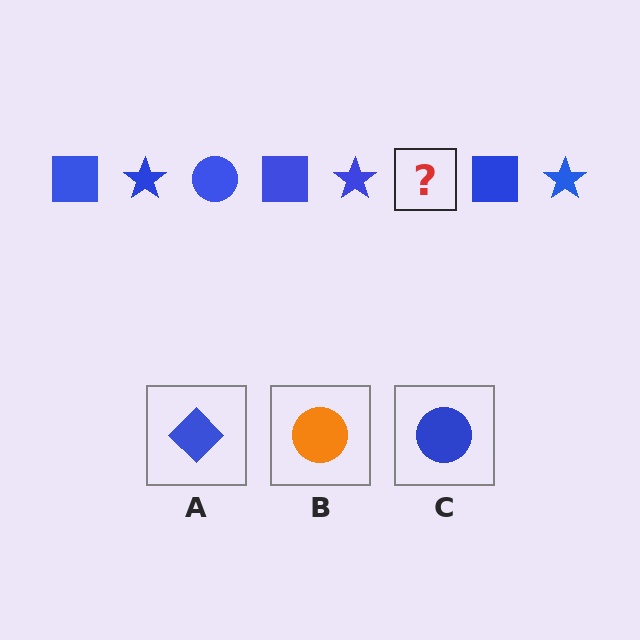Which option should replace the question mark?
Option C.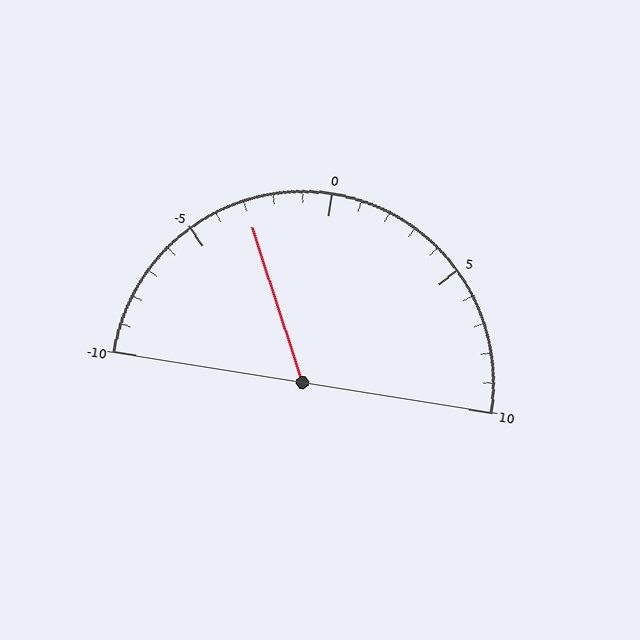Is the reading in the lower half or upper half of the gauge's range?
The reading is in the lower half of the range (-10 to 10).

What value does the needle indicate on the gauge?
The needle indicates approximately -3.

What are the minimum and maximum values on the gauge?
The gauge ranges from -10 to 10.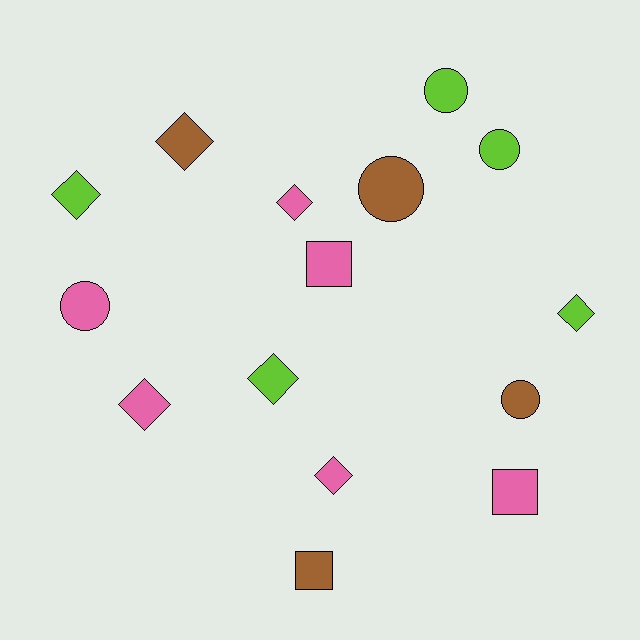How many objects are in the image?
There are 15 objects.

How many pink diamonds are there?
There are 3 pink diamonds.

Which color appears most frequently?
Pink, with 6 objects.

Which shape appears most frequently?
Diamond, with 7 objects.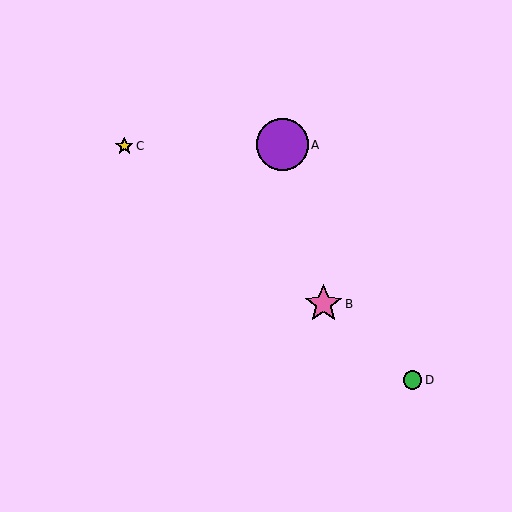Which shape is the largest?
The purple circle (labeled A) is the largest.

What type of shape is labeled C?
Shape C is a yellow star.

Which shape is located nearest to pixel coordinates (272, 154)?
The purple circle (labeled A) at (282, 145) is nearest to that location.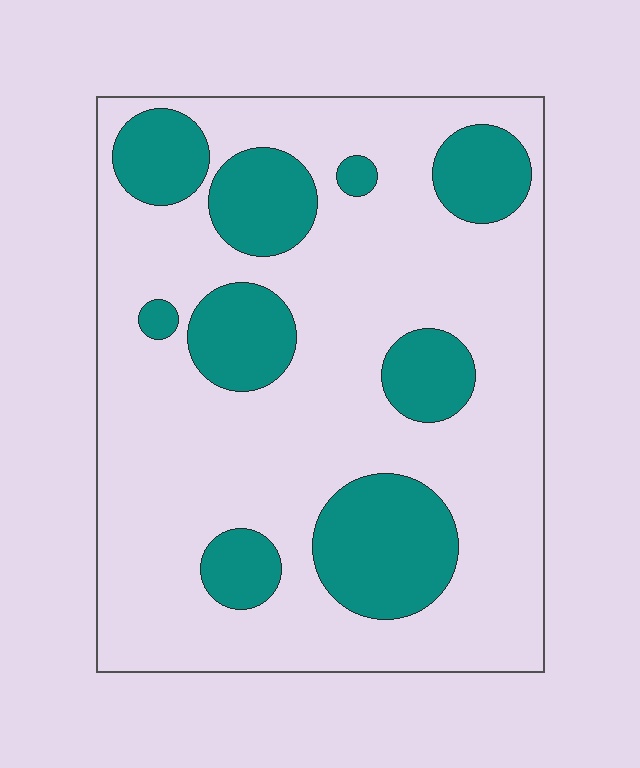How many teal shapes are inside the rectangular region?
9.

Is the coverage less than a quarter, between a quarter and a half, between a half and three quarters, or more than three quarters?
Between a quarter and a half.